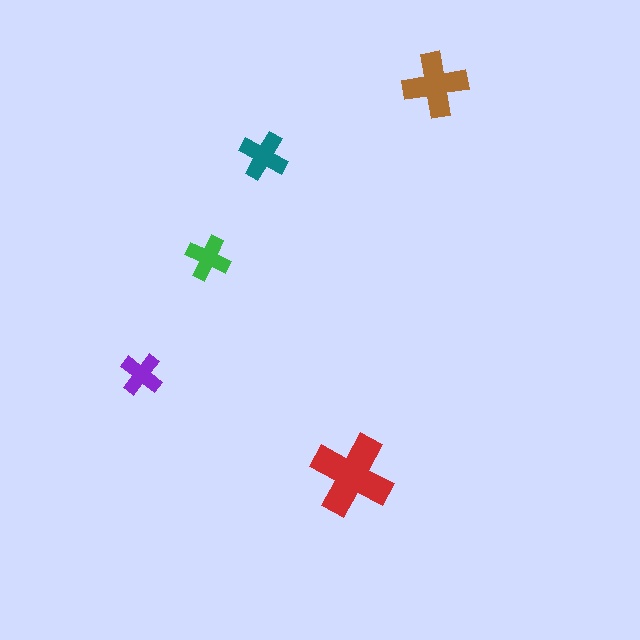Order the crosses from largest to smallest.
the red one, the brown one, the teal one, the green one, the purple one.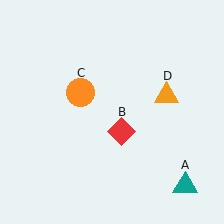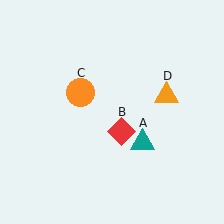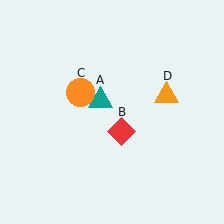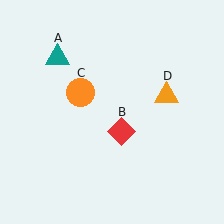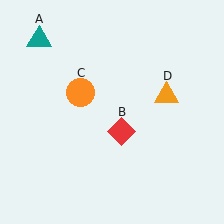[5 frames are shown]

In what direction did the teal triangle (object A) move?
The teal triangle (object A) moved up and to the left.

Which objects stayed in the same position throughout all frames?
Red diamond (object B) and orange circle (object C) and orange triangle (object D) remained stationary.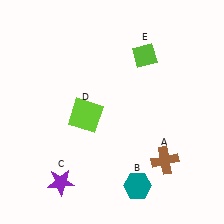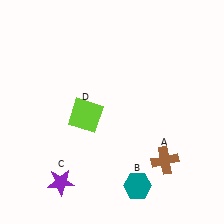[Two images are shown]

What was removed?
The lime diamond (E) was removed in Image 2.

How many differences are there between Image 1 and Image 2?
There is 1 difference between the two images.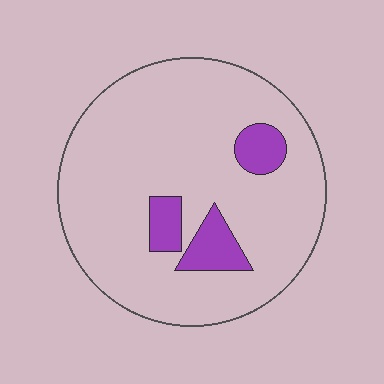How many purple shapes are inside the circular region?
3.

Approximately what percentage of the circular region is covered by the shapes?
Approximately 10%.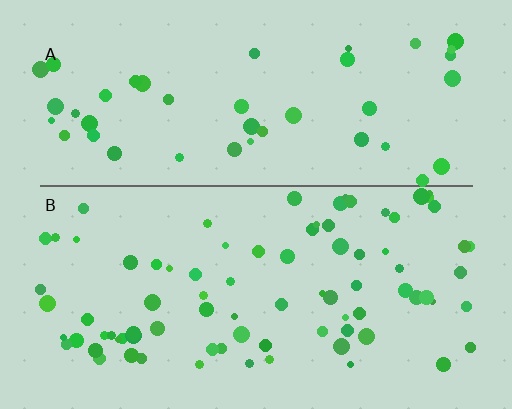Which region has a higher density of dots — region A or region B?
B (the bottom).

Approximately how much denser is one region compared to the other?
Approximately 1.9× — region B over region A.